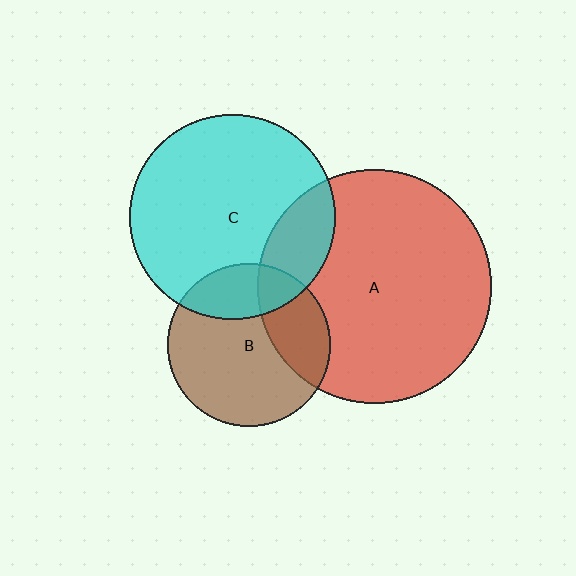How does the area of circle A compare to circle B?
Approximately 2.1 times.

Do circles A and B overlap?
Yes.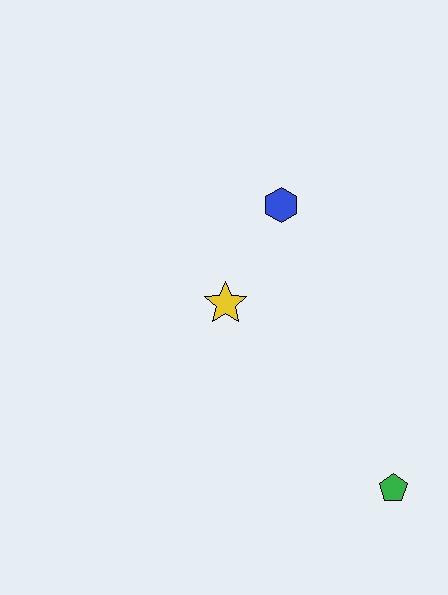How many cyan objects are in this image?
There are no cyan objects.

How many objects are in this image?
There are 3 objects.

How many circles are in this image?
There are no circles.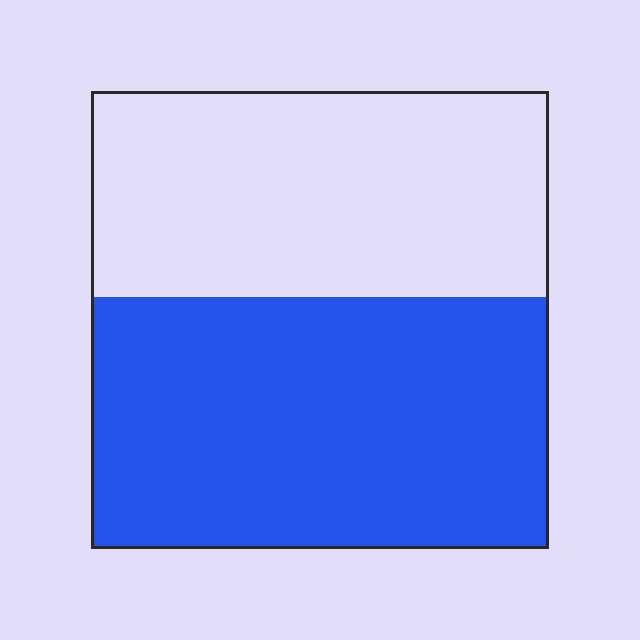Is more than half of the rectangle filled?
Yes.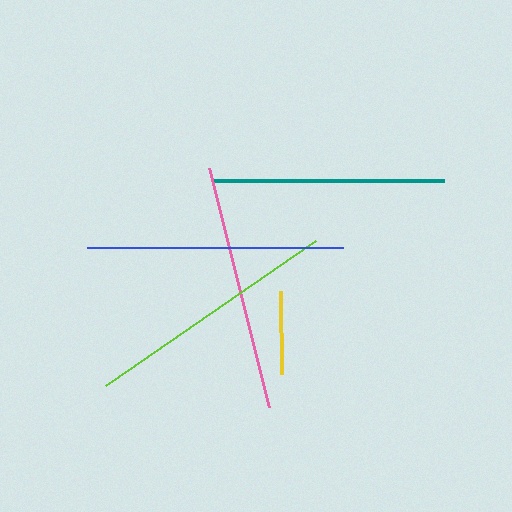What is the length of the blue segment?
The blue segment is approximately 256 pixels long.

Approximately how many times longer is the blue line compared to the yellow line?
The blue line is approximately 3.1 times the length of the yellow line.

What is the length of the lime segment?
The lime segment is approximately 255 pixels long.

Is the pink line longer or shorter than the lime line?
The lime line is longer than the pink line.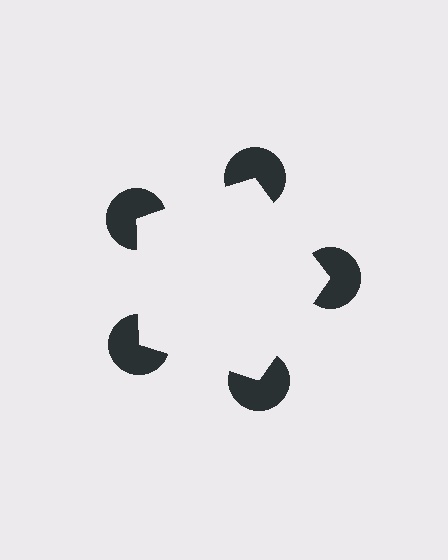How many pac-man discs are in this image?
There are 5 — one at each vertex of the illusory pentagon.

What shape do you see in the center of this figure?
An illusory pentagon — its edges are inferred from the aligned wedge cuts in the pac-man discs, not physically drawn.